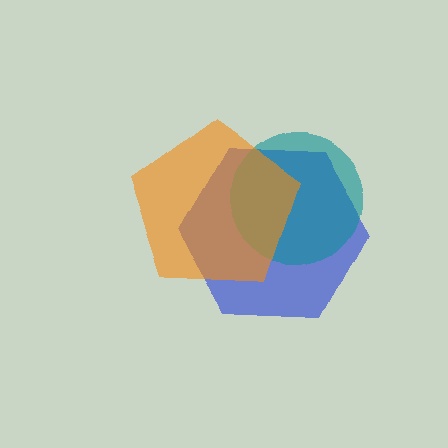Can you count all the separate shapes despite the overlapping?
Yes, there are 3 separate shapes.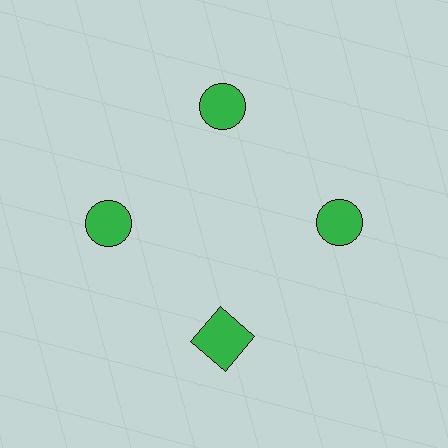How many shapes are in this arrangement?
There are 4 shapes arranged in a ring pattern.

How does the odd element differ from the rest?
It has a different shape: square instead of circle.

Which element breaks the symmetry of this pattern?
The green square at roughly the 6 o'clock position breaks the symmetry. All other shapes are green circles.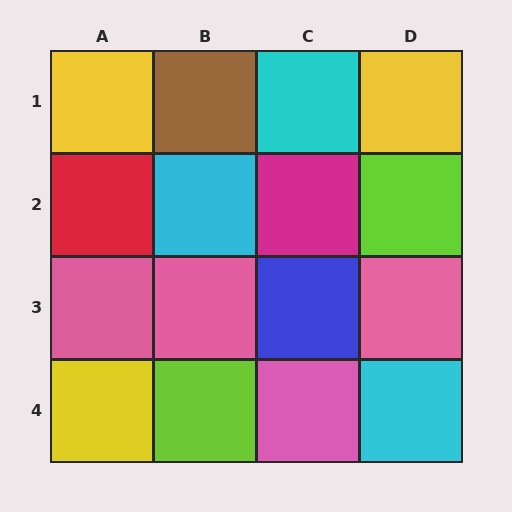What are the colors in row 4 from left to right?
Yellow, lime, pink, cyan.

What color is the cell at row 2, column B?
Cyan.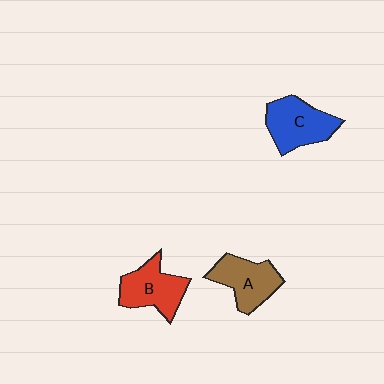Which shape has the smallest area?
Shape A (brown).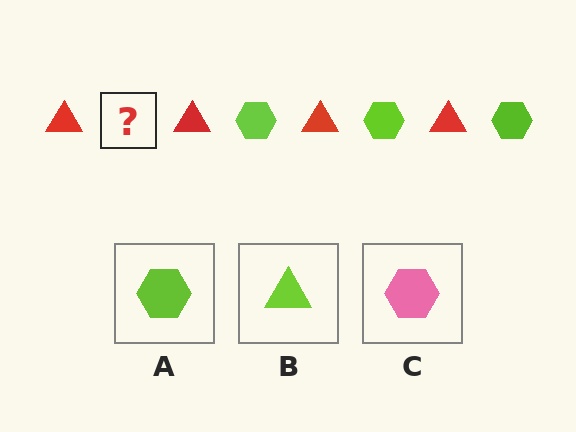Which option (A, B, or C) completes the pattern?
A.